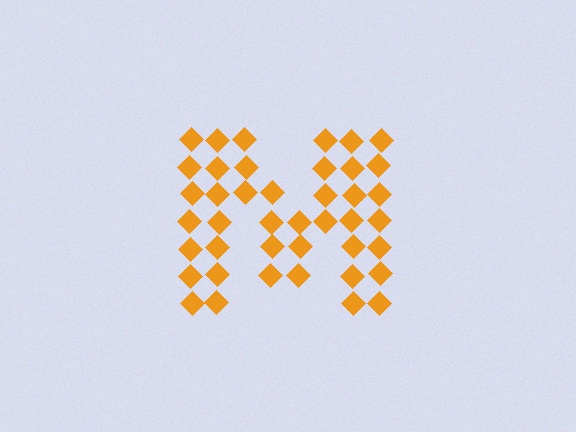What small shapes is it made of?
It is made of small diamonds.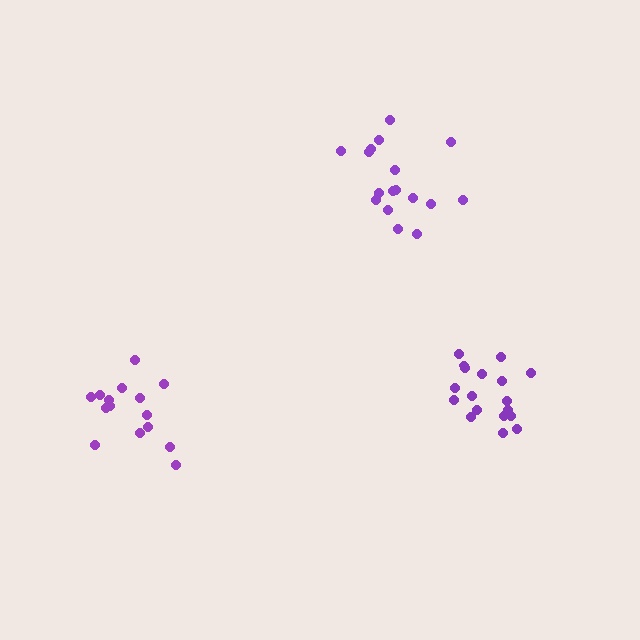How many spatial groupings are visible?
There are 3 spatial groupings.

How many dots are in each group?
Group 1: 15 dots, Group 2: 17 dots, Group 3: 19 dots (51 total).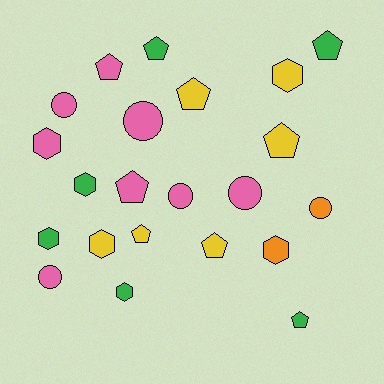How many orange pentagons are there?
There are no orange pentagons.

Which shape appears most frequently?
Pentagon, with 9 objects.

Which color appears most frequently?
Pink, with 8 objects.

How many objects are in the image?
There are 22 objects.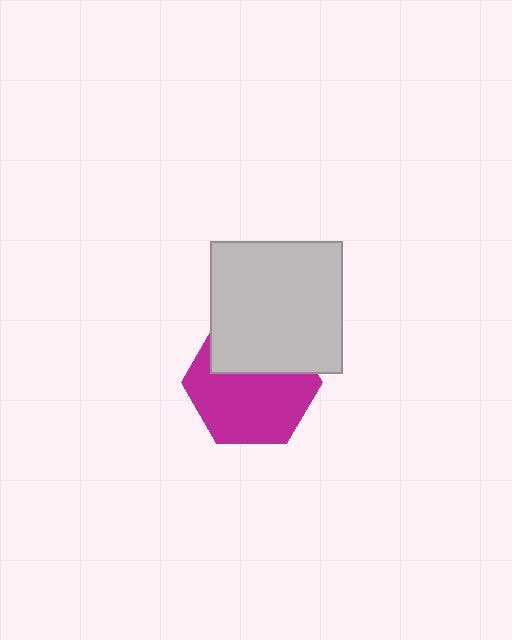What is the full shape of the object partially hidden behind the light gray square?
The partially hidden object is a magenta hexagon.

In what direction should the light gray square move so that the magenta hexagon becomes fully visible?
The light gray square should move up. That is the shortest direction to clear the overlap and leave the magenta hexagon fully visible.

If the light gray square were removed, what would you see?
You would see the complete magenta hexagon.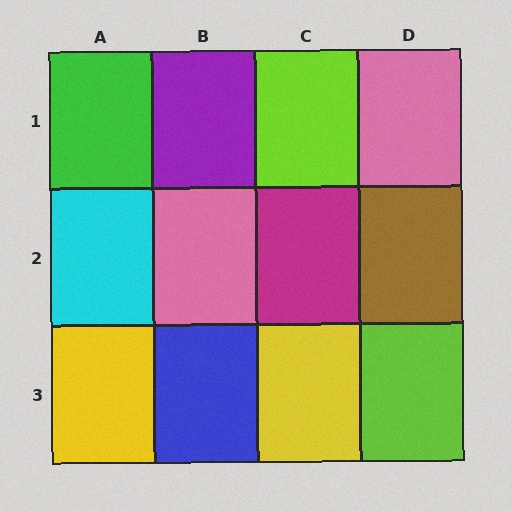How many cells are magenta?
1 cell is magenta.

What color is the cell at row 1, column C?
Lime.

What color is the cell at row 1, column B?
Purple.